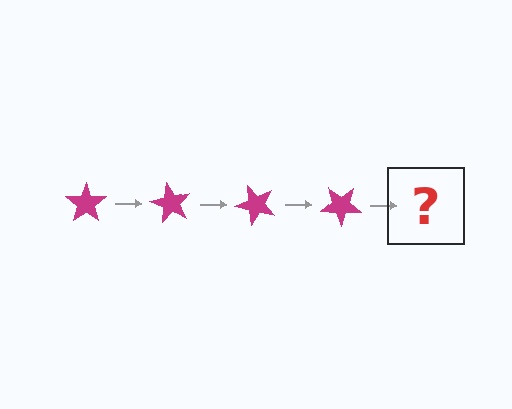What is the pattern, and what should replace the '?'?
The pattern is that the star rotates 60 degrees each step. The '?' should be a magenta star rotated 240 degrees.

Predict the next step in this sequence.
The next step is a magenta star rotated 240 degrees.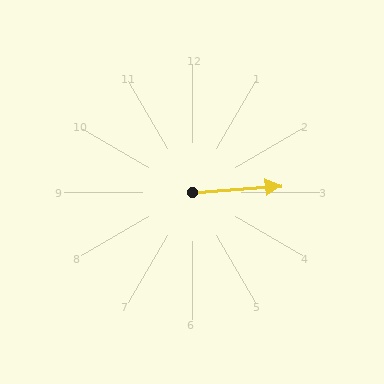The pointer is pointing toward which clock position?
Roughly 3 o'clock.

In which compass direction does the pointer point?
East.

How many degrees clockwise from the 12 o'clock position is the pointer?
Approximately 86 degrees.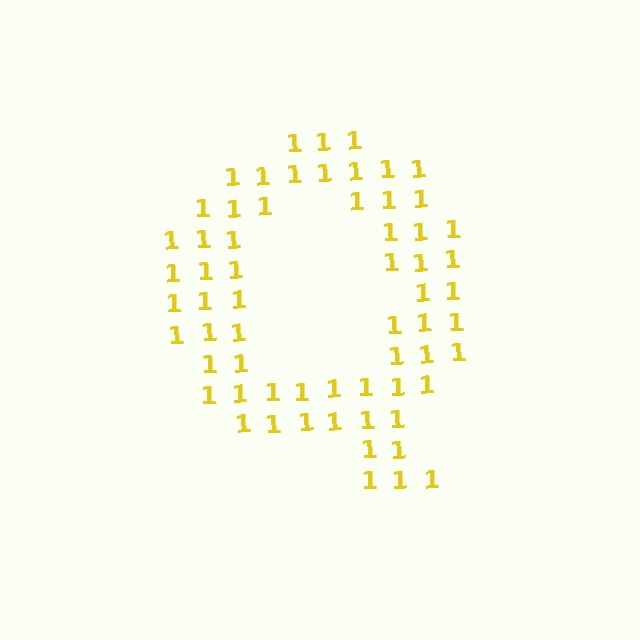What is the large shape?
The large shape is the letter Q.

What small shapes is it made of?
It is made of small digit 1's.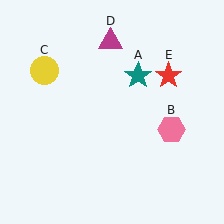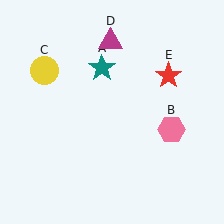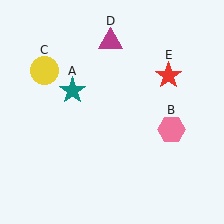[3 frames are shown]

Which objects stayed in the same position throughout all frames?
Pink hexagon (object B) and yellow circle (object C) and magenta triangle (object D) and red star (object E) remained stationary.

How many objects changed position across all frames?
1 object changed position: teal star (object A).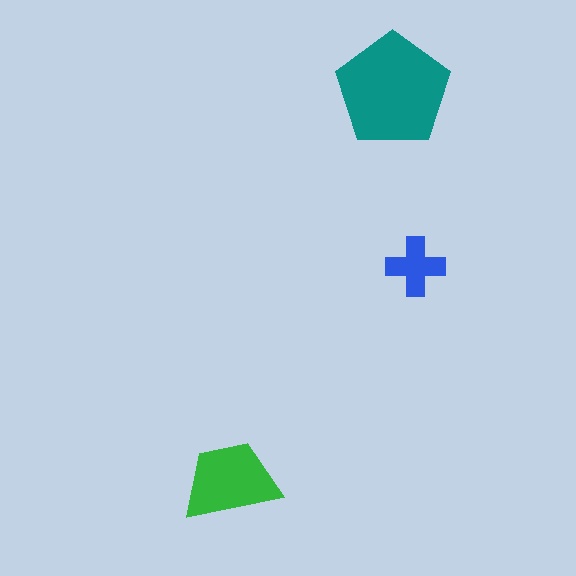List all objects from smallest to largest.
The blue cross, the green trapezoid, the teal pentagon.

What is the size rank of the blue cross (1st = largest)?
3rd.